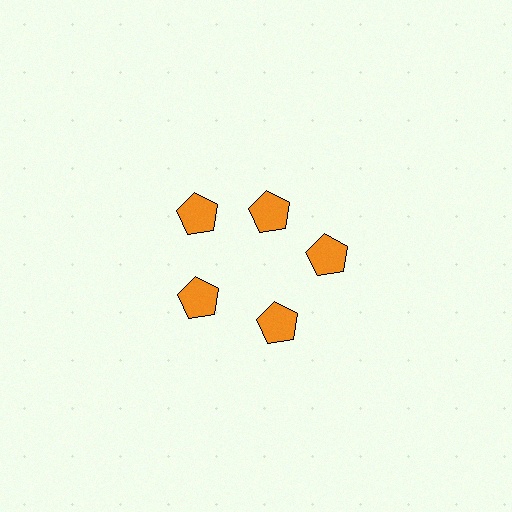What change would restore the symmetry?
The symmetry would be restored by moving it outward, back onto the ring so that all 5 pentagons sit at equal angles and equal distance from the center.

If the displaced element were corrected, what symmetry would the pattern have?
It would have 5-fold rotational symmetry — the pattern would map onto itself every 72 degrees.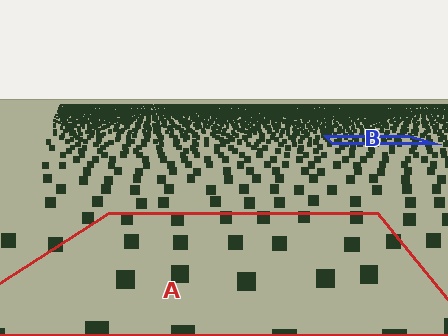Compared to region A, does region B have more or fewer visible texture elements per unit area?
Region B has more texture elements per unit area — they are packed more densely because it is farther away.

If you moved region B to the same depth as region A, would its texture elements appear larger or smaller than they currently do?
They would appear larger. At a closer depth, the same texture elements are projected at a bigger on-screen size.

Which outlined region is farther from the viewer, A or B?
Region B is farther from the viewer — the texture elements inside it appear smaller and more densely packed.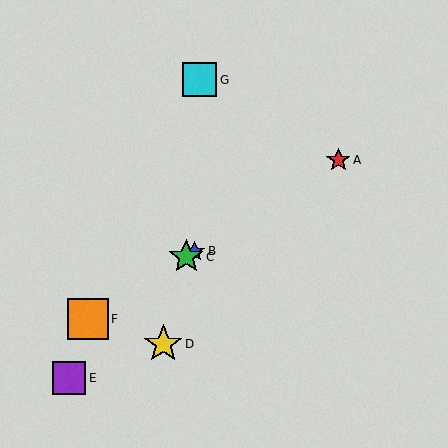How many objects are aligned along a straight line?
4 objects (A, B, C, F) are aligned along a straight line.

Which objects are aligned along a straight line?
Objects A, B, C, F are aligned along a straight line.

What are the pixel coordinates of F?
Object F is at (88, 319).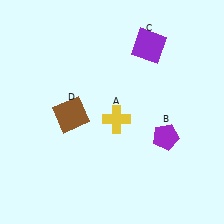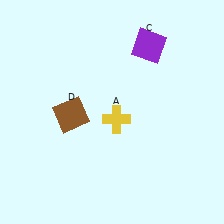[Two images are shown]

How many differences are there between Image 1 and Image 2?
There is 1 difference between the two images.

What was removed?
The purple pentagon (B) was removed in Image 2.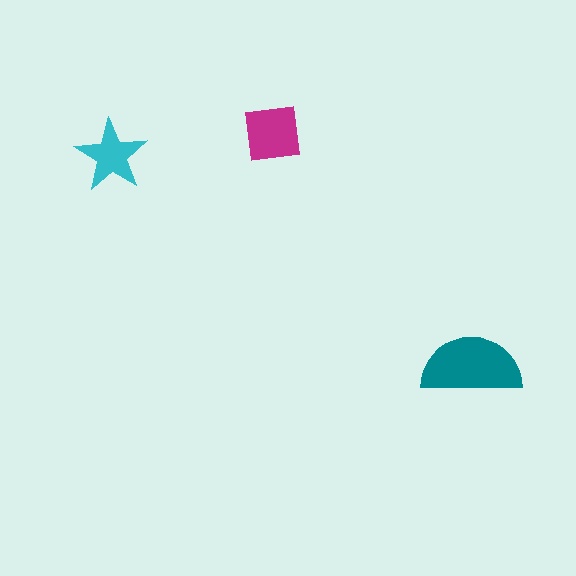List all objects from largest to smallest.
The teal semicircle, the magenta square, the cyan star.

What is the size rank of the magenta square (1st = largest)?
2nd.